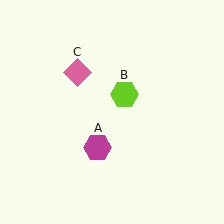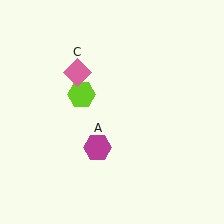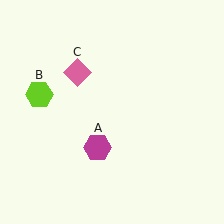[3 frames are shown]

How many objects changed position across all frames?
1 object changed position: lime hexagon (object B).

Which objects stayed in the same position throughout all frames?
Magenta hexagon (object A) and pink diamond (object C) remained stationary.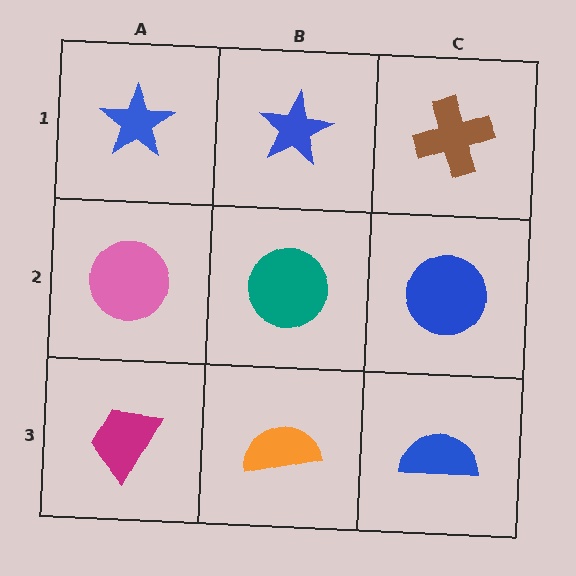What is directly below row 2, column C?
A blue semicircle.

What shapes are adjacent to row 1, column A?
A pink circle (row 2, column A), a blue star (row 1, column B).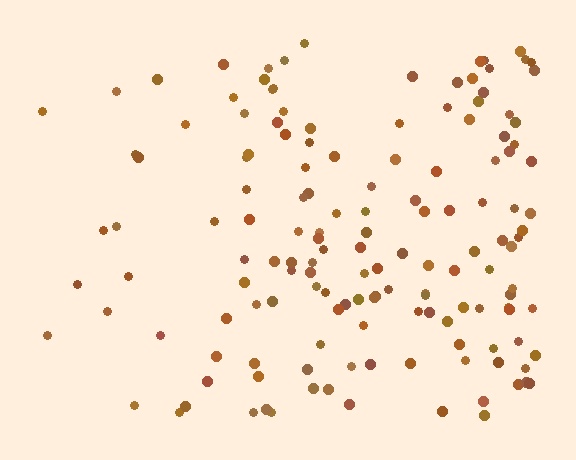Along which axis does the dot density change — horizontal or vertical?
Horizontal.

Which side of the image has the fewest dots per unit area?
The left.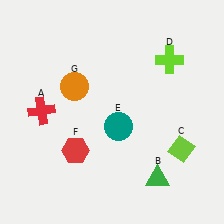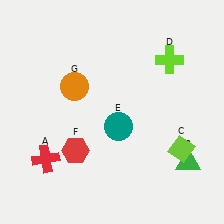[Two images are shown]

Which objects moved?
The objects that moved are: the red cross (A), the green triangle (B).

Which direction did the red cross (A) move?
The red cross (A) moved down.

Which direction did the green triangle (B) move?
The green triangle (B) moved right.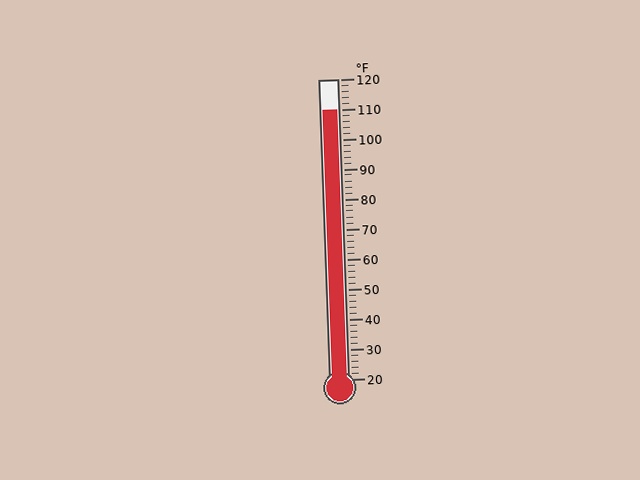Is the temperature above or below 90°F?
The temperature is above 90°F.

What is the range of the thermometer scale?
The thermometer scale ranges from 20°F to 120°F.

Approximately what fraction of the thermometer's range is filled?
The thermometer is filled to approximately 90% of its range.